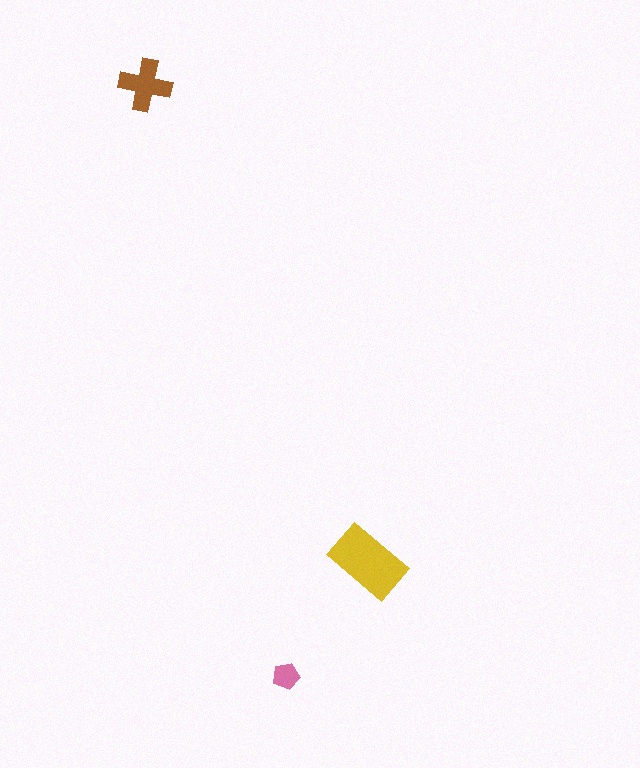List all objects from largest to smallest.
The yellow rectangle, the brown cross, the pink pentagon.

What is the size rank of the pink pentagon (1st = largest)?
3rd.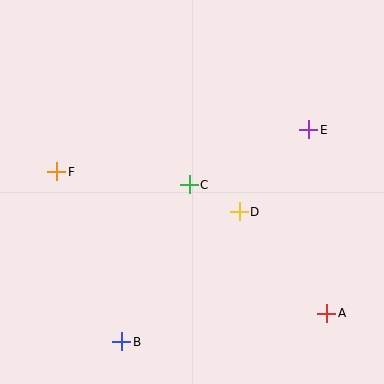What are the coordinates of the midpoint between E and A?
The midpoint between E and A is at (318, 221).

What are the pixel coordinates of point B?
Point B is at (122, 342).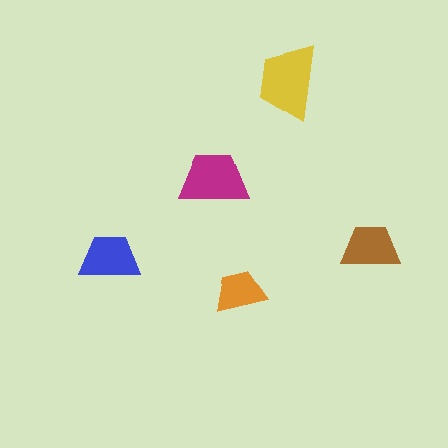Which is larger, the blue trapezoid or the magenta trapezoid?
The magenta one.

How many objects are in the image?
There are 5 objects in the image.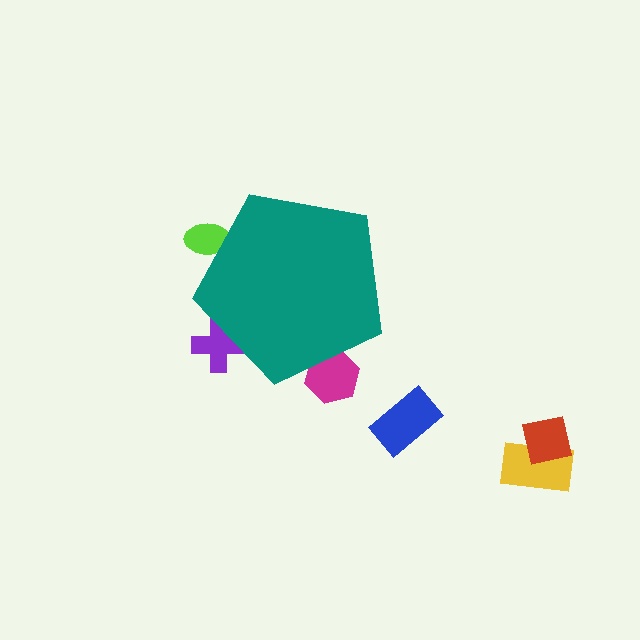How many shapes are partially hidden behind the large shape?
3 shapes are partially hidden.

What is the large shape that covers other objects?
A teal pentagon.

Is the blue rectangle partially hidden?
No, the blue rectangle is fully visible.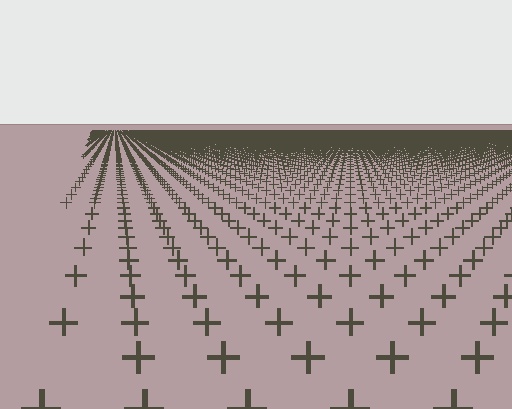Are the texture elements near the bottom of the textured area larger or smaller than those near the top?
Larger. Near the bottom, elements are closer to the viewer and appear at a bigger on-screen size.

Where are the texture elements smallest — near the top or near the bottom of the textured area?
Near the top.